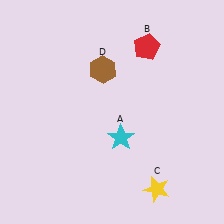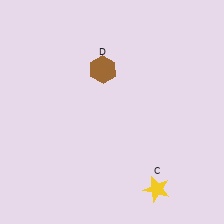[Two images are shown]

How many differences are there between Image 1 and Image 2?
There are 2 differences between the two images.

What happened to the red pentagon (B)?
The red pentagon (B) was removed in Image 2. It was in the top-right area of Image 1.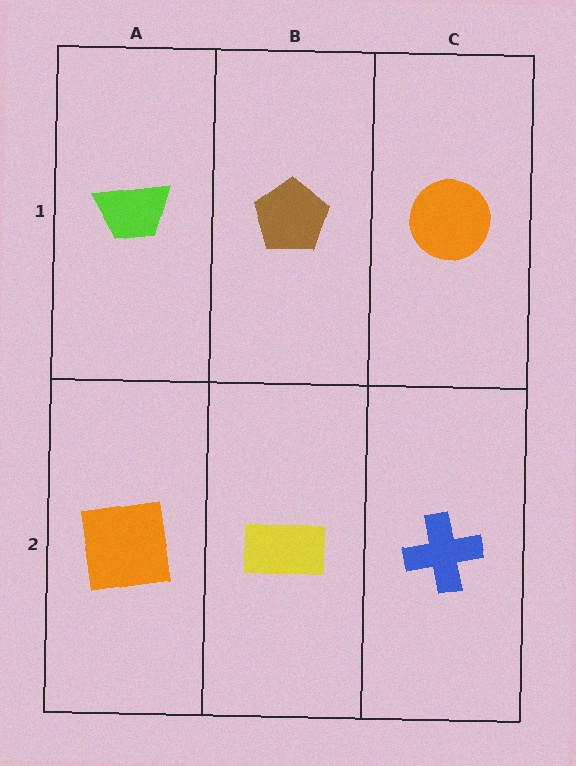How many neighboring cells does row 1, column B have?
3.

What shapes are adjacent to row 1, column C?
A blue cross (row 2, column C), a brown pentagon (row 1, column B).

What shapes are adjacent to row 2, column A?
A lime trapezoid (row 1, column A), a yellow rectangle (row 2, column B).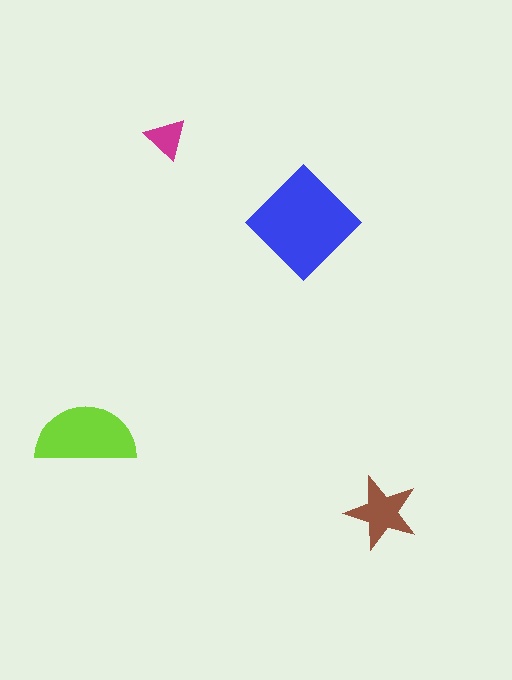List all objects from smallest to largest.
The magenta triangle, the brown star, the lime semicircle, the blue diamond.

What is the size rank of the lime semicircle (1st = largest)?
2nd.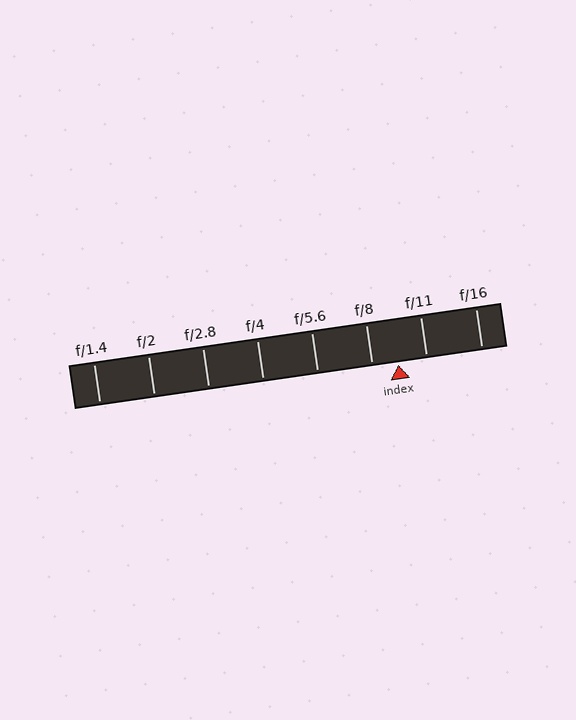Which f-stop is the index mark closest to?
The index mark is closest to f/8.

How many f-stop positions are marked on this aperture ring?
There are 8 f-stop positions marked.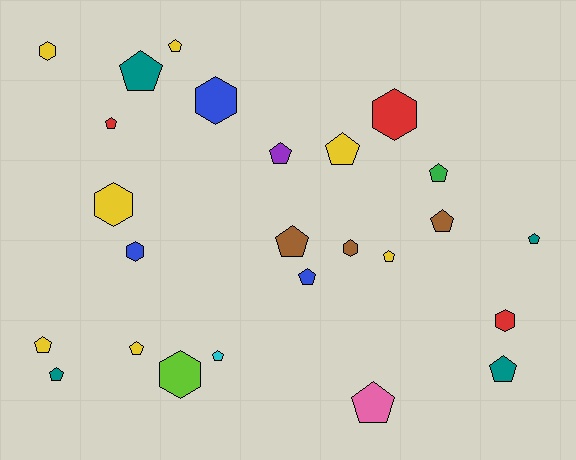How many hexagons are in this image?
There are 8 hexagons.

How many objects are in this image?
There are 25 objects.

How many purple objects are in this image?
There is 1 purple object.